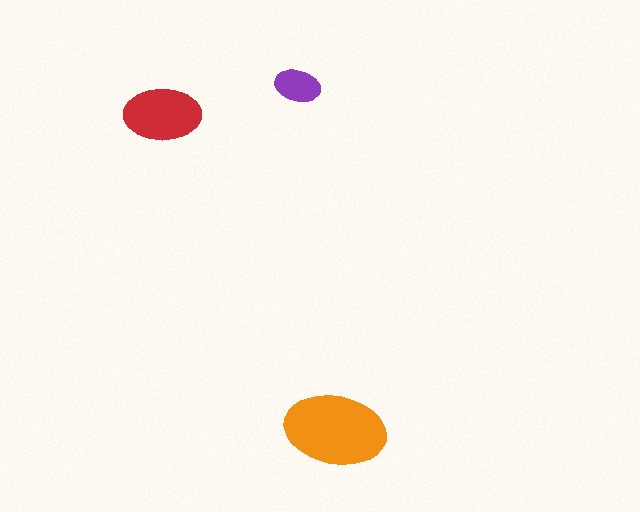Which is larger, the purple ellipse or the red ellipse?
The red one.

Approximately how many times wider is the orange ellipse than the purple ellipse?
About 2 times wider.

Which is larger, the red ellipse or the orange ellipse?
The orange one.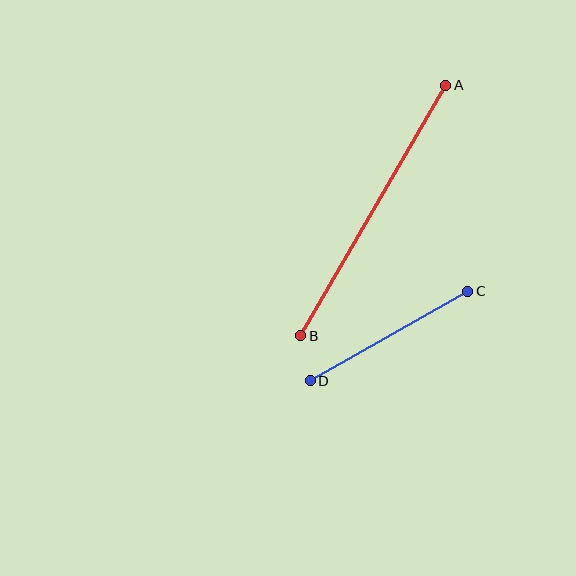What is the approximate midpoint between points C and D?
The midpoint is at approximately (389, 336) pixels.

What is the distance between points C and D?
The distance is approximately 181 pixels.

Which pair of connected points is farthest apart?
Points A and B are farthest apart.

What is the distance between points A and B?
The distance is approximately 290 pixels.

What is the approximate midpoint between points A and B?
The midpoint is at approximately (373, 210) pixels.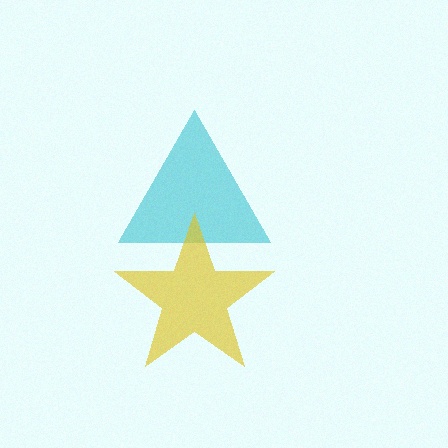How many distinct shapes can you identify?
There are 2 distinct shapes: a cyan triangle, a yellow star.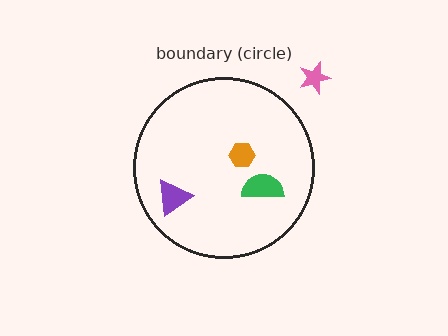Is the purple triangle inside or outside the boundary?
Inside.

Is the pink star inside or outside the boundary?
Outside.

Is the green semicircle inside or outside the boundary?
Inside.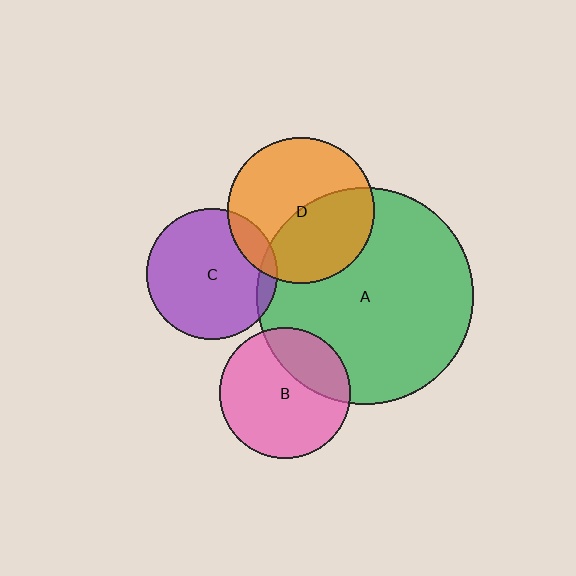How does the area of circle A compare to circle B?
Approximately 2.7 times.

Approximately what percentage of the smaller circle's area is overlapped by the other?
Approximately 5%.